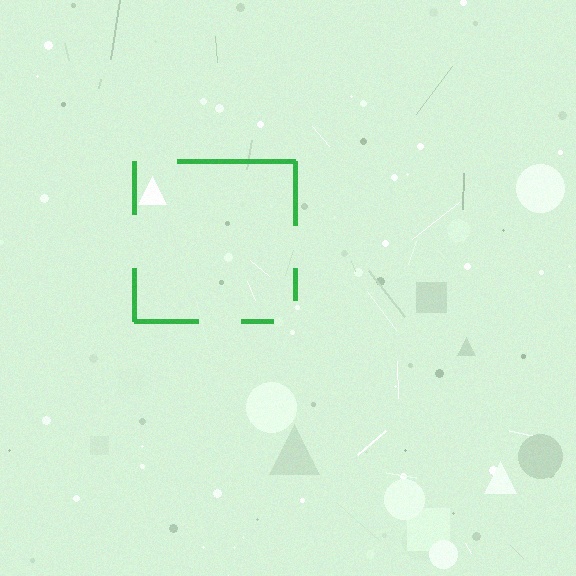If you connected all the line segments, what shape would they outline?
They would outline a square.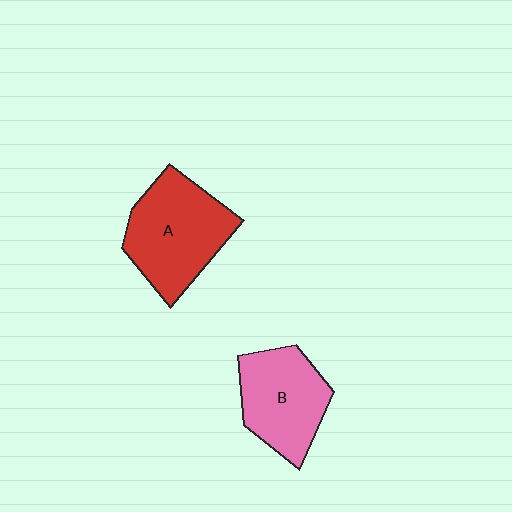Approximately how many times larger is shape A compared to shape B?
Approximately 1.2 times.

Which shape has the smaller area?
Shape B (pink).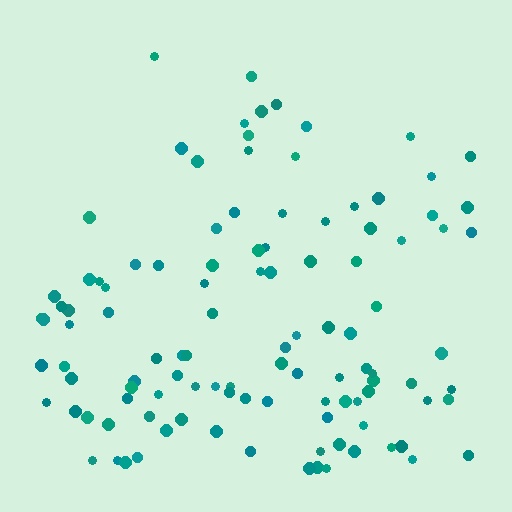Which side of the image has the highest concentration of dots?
The bottom.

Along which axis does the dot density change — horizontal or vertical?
Vertical.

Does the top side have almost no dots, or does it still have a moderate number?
Still a moderate number, just noticeably fewer than the bottom.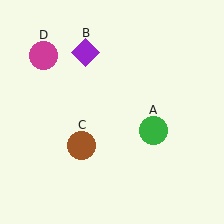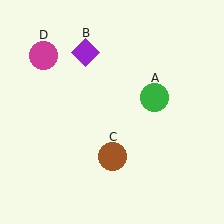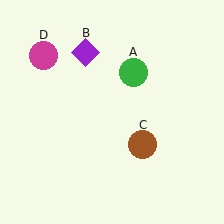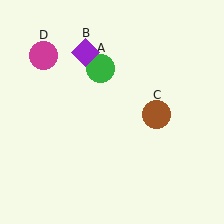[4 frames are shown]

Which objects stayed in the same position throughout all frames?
Purple diamond (object B) and magenta circle (object D) remained stationary.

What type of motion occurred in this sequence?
The green circle (object A), brown circle (object C) rotated counterclockwise around the center of the scene.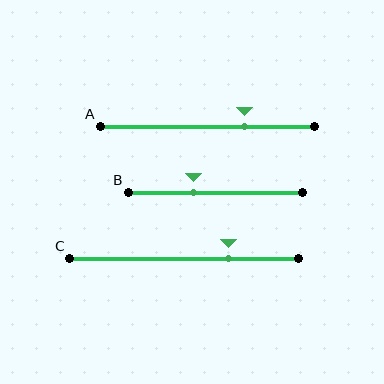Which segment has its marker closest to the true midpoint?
Segment B has its marker closest to the true midpoint.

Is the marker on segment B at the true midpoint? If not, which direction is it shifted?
No, the marker on segment B is shifted to the left by about 13% of the segment length.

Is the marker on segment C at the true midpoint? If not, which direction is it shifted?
No, the marker on segment C is shifted to the right by about 19% of the segment length.